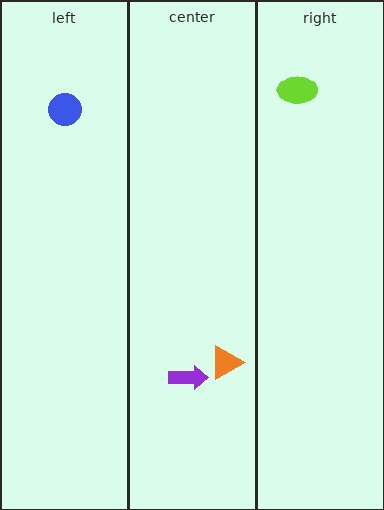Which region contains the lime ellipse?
The right region.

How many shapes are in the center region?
2.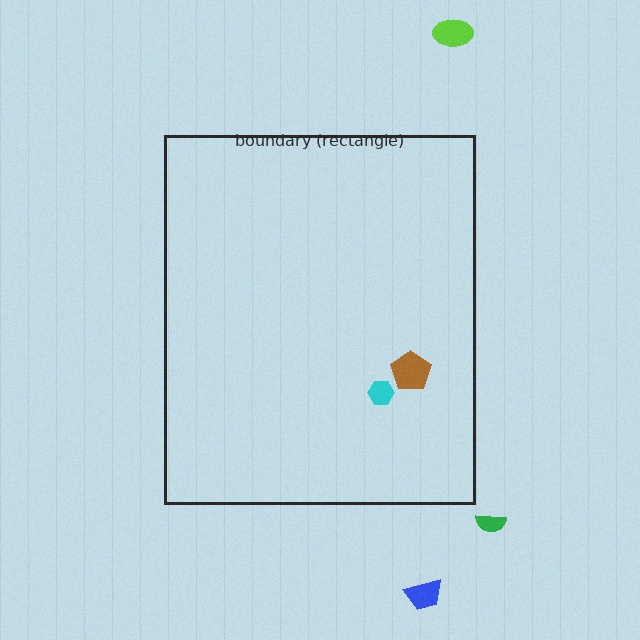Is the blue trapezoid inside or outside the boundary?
Outside.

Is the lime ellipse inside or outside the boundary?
Outside.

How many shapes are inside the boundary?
2 inside, 3 outside.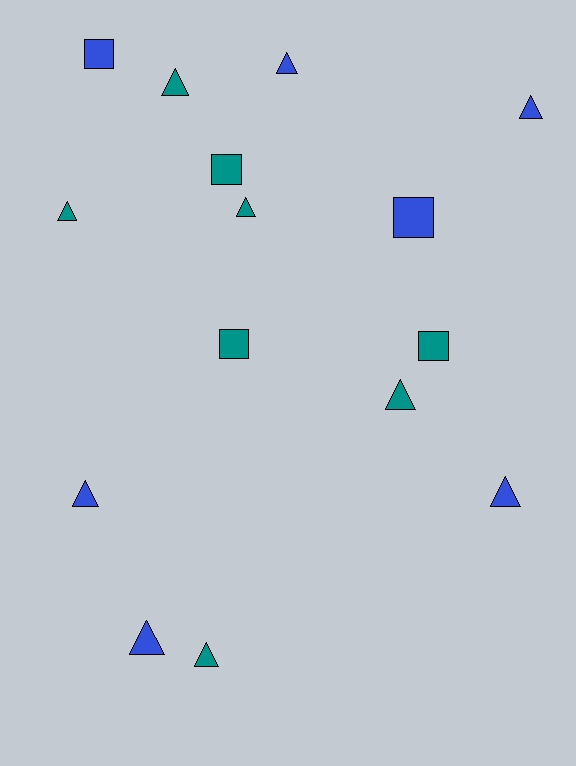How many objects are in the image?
There are 15 objects.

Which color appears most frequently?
Teal, with 8 objects.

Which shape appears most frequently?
Triangle, with 10 objects.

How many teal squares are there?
There are 3 teal squares.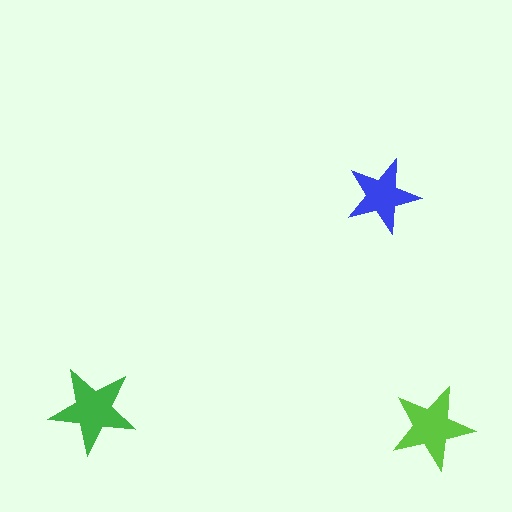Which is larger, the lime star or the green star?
The green one.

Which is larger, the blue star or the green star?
The green one.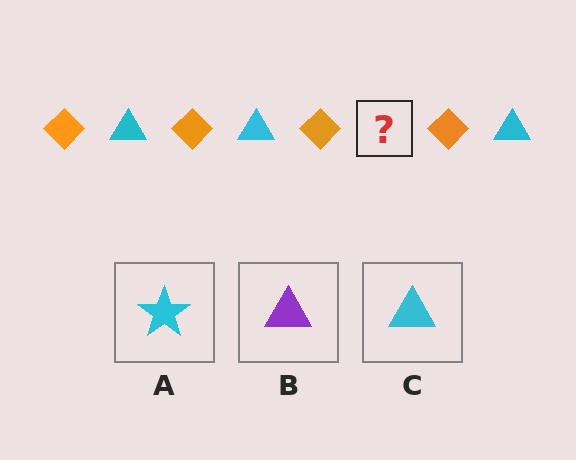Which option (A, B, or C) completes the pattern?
C.